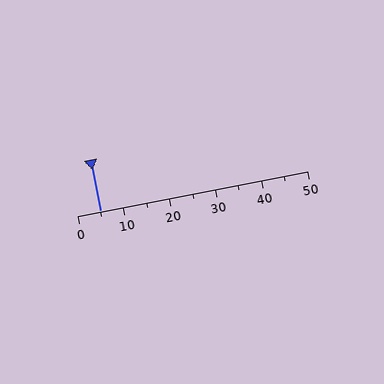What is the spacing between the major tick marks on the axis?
The major ticks are spaced 10 apart.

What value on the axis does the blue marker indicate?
The marker indicates approximately 5.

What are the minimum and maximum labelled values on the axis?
The axis runs from 0 to 50.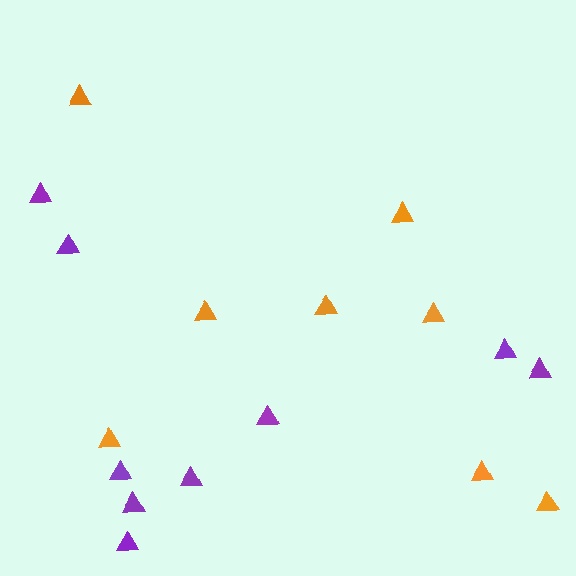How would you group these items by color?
There are 2 groups: one group of purple triangles (9) and one group of orange triangles (8).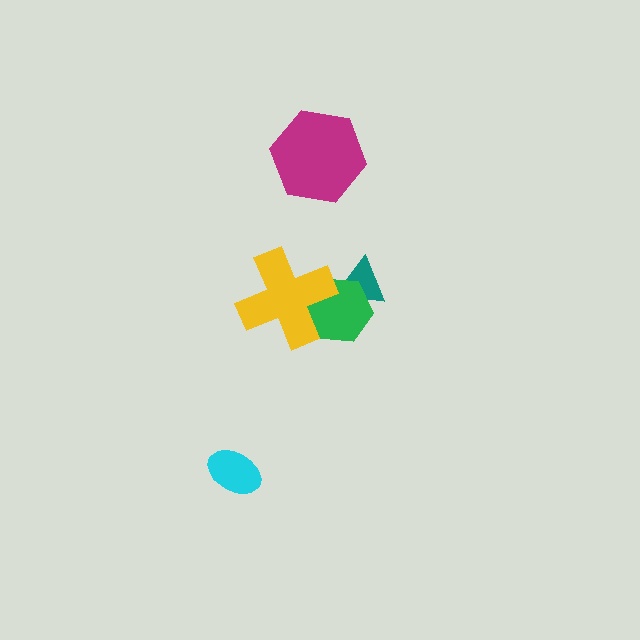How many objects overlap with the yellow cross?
1 object overlaps with the yellow cross.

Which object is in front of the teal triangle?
The green hexagon is in front of the teal triangle.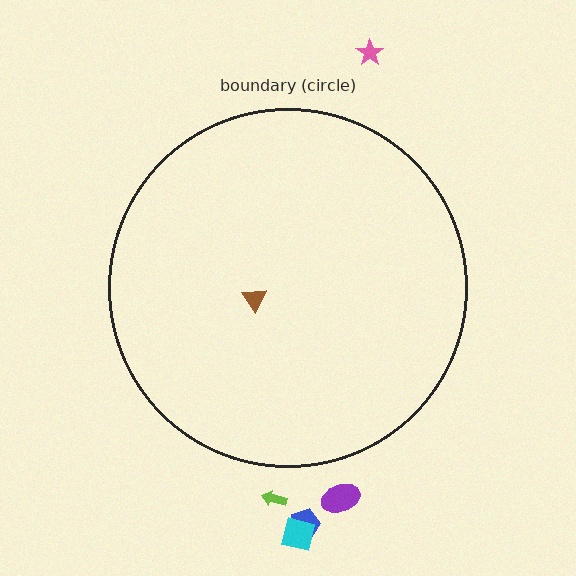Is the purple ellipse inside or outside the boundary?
Outside.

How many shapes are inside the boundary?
1 inside, 5 outside.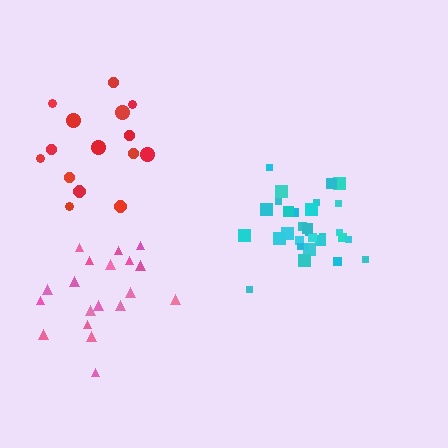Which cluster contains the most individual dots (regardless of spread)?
Cyan (32).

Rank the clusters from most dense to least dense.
cyan, red, pink.